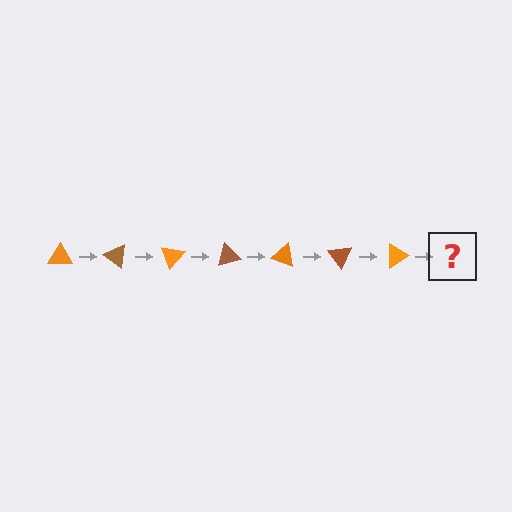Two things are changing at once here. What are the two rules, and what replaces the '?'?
The two rules are that it rotates 35 degrees each step and the color cycles through orange and brown. The '?' should be a brown triangle, rotated 245 degrees from the start.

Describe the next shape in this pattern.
It should be a brown triangle, rotated 245 degrees from the start.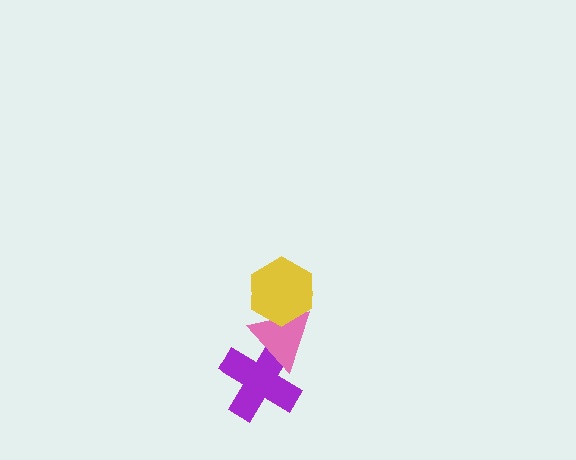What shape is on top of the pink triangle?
The yellow hexagon is on top of the pink triangle.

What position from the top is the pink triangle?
The pink triangle is 2nd from the top.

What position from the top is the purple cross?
The purple cross is 3rd from the top.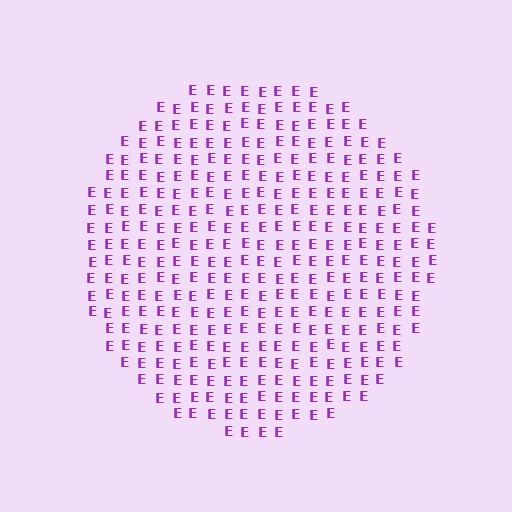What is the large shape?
The large shape is a circle.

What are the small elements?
The small elements are letter E's.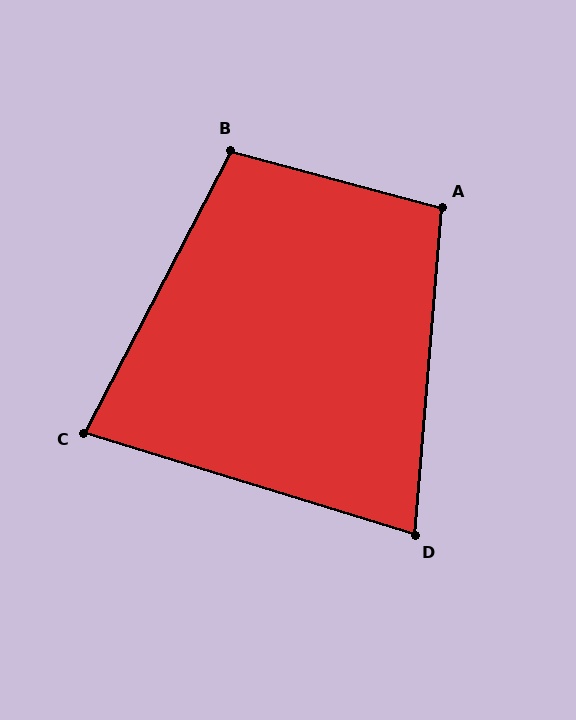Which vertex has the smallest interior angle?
D, at approximately 78 degrees.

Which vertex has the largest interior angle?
B, at approximately 102 degrees.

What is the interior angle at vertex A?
Approximately 100 degrees (obtuse).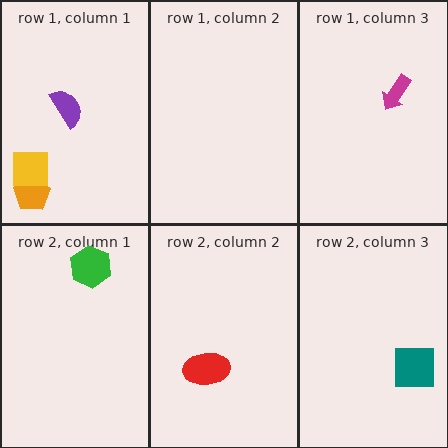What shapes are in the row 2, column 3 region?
The teal square.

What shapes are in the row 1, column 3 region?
The magenta arrow.